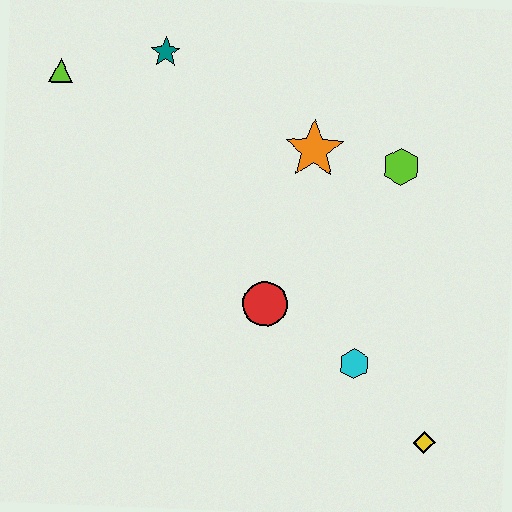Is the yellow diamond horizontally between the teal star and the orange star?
No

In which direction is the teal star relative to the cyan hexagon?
The teal star is above the cyan hexagon.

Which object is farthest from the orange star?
The yellow diamond is farthest from the orange star.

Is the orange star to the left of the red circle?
No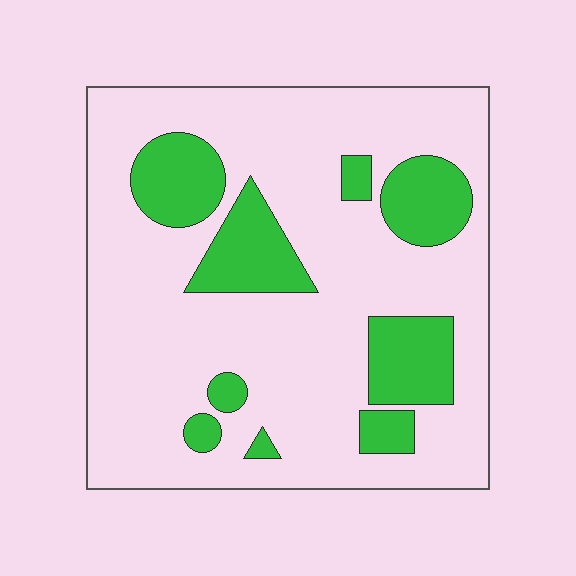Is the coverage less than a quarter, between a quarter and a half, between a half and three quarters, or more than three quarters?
Less than a quarter.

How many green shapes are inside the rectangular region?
9.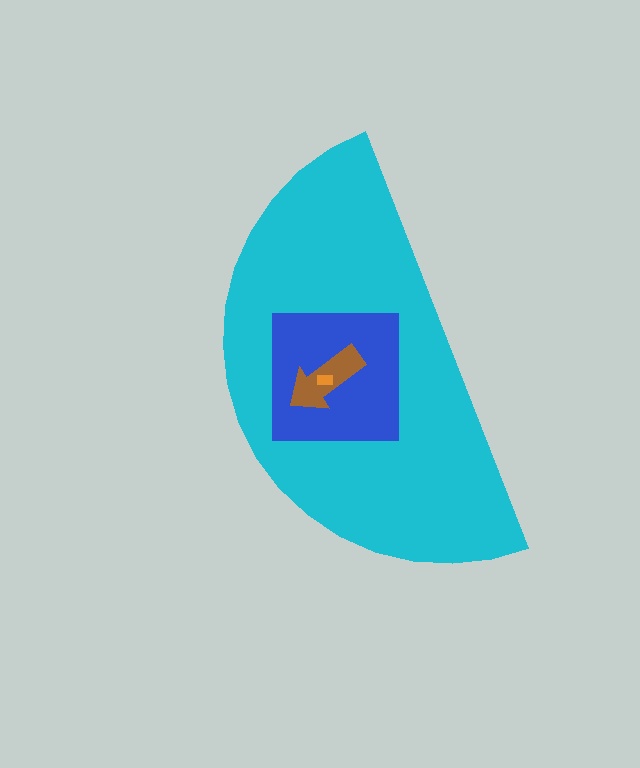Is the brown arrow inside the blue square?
Yes.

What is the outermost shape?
The cyan semicircle.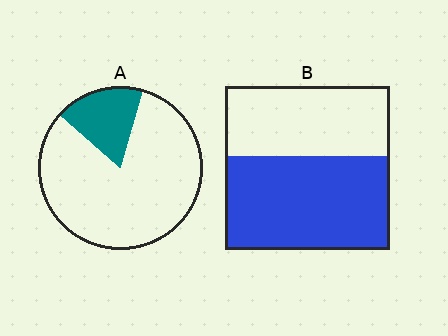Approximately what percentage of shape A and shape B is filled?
A is approximately 20% and B is approximately 55%.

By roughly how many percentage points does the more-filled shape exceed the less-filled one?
By roughly 40 percentage points (B over A).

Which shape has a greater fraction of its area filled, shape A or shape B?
Shape B.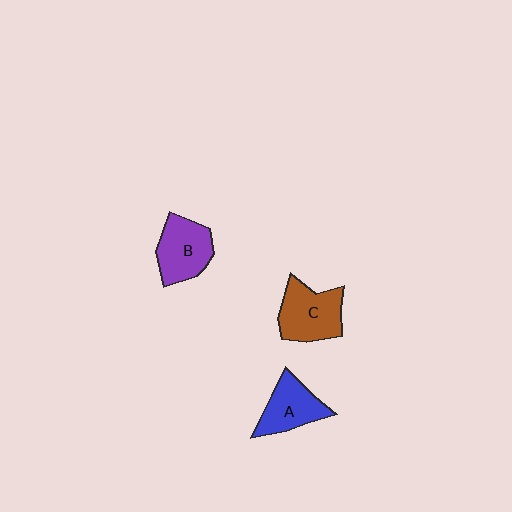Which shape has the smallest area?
Shape A (blue).